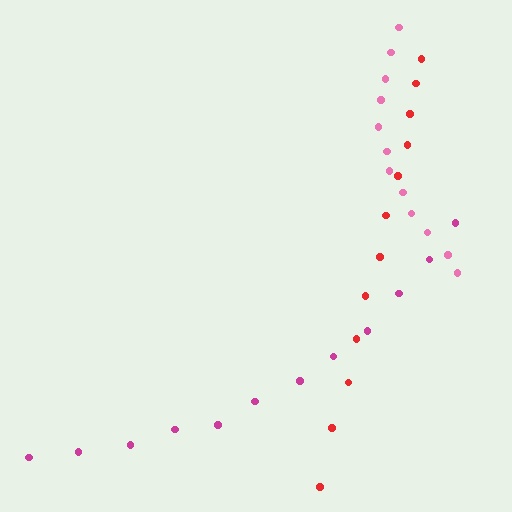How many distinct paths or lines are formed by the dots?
There are 3 distinct paths.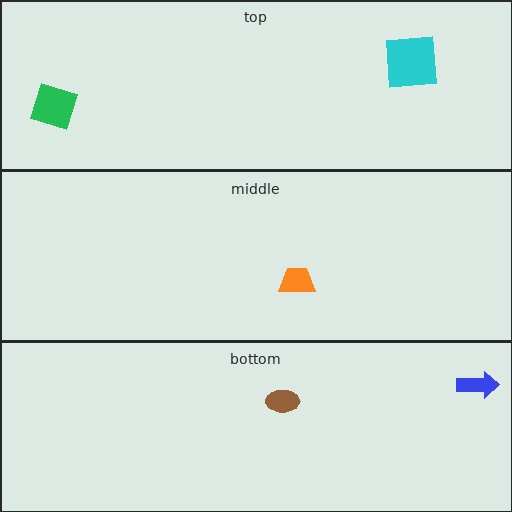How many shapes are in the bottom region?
2.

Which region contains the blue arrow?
The bottom region.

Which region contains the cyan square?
The top region.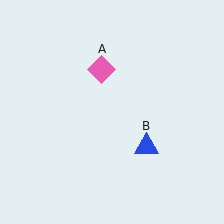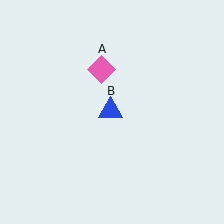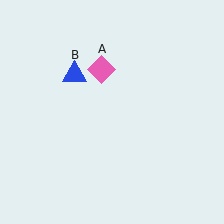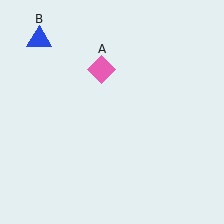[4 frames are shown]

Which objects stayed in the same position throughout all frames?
Pink diamond (object A) remained stationary.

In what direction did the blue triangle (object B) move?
The blue triangle (object B) moved up and to the left.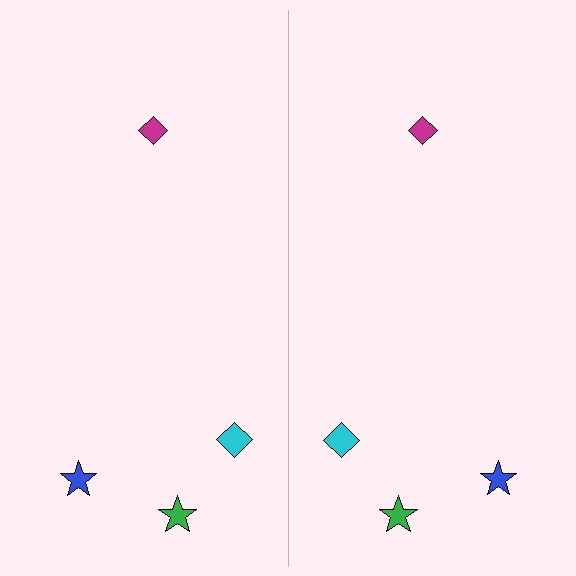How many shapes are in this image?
There are 8 shapes in this image.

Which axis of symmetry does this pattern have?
The pattern has a vertical axis of symmetry running through the center of the image.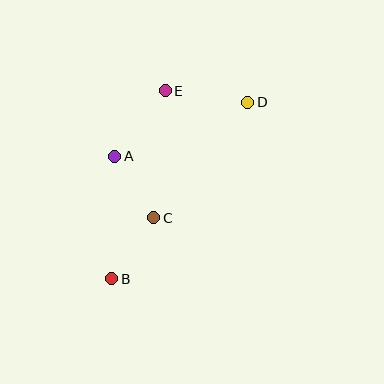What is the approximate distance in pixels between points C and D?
The distance between C and D is approximately 149 pixels.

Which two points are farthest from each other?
Points B and D are farthest from each other.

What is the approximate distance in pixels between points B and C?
The distance between B and C is approximately 74 pixels.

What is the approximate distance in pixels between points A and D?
The distance between A and D is approximately 144 pixels.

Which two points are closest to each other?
Points A and C are closest to each other.